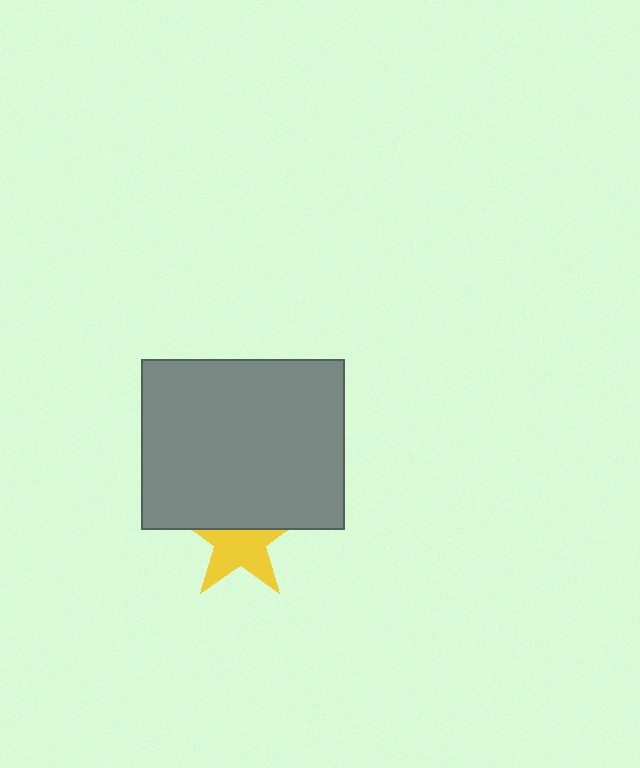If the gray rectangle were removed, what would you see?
You would see the complete yellow star.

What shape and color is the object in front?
The object in front is a gray rectangle.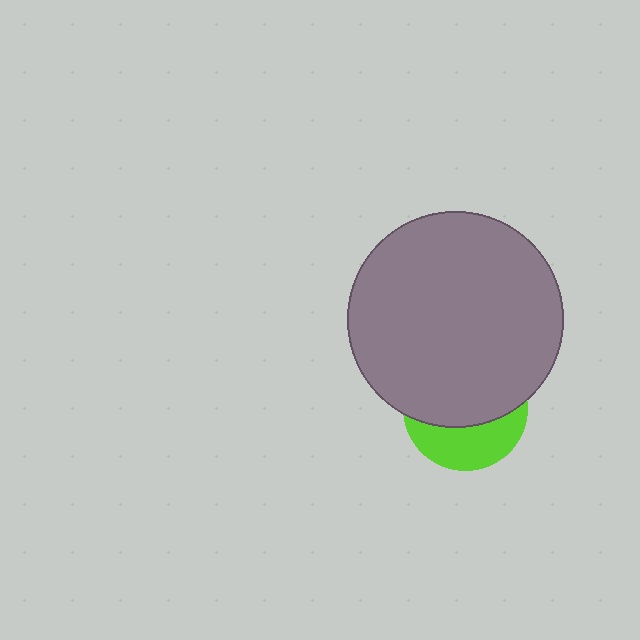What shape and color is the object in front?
The object in front is a gray circle.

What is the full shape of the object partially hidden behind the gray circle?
The partially hidden object is a lime circle.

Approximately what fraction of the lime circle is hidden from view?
Roughly 63% of the lime circle is hidden behind the gray circle.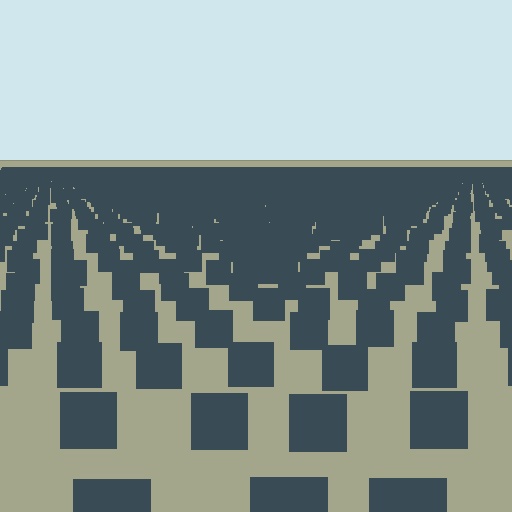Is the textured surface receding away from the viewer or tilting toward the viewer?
The surface is receding away from the viewer. Texture elements get smaller and denser toward the top.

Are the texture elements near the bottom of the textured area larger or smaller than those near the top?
Larger. Near the bottom, elements are closer to the viewer and appear at a bigger on-screen size.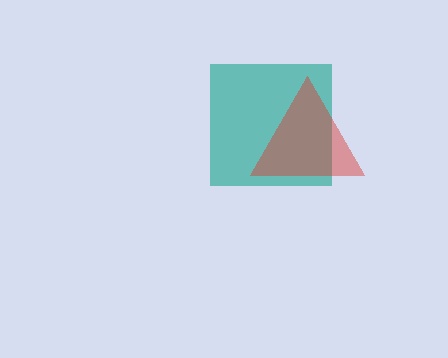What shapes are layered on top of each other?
The layered shapes are: a teal square, a red triangle.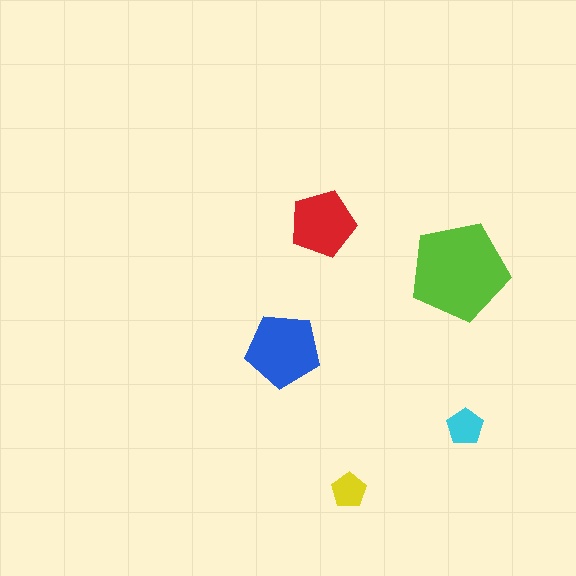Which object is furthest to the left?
The blue pentagon is leftmost.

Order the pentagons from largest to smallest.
the lime one, the blue one, the red one, the cyan one, the yellow one.